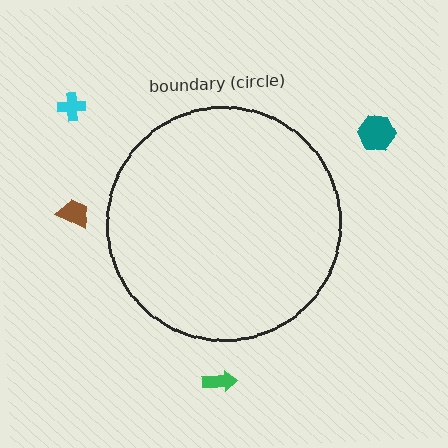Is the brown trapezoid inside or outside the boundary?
Outside.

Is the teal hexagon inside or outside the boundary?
Outside.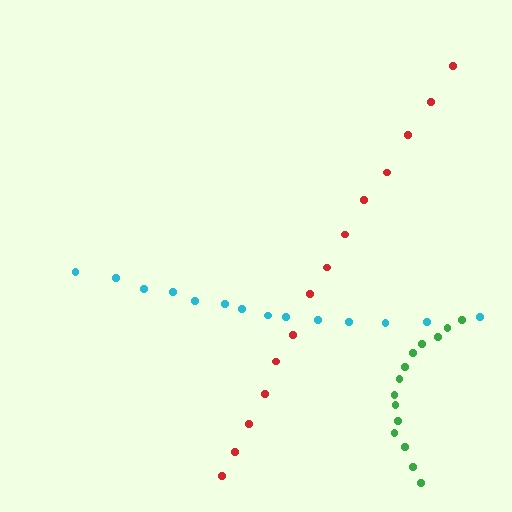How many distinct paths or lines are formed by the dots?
There are 3 distinct paths.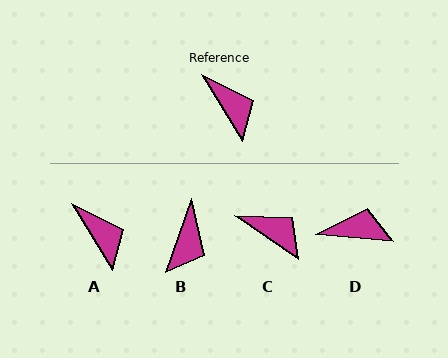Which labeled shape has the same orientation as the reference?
A.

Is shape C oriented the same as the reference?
No, it is off by about 24 degrees.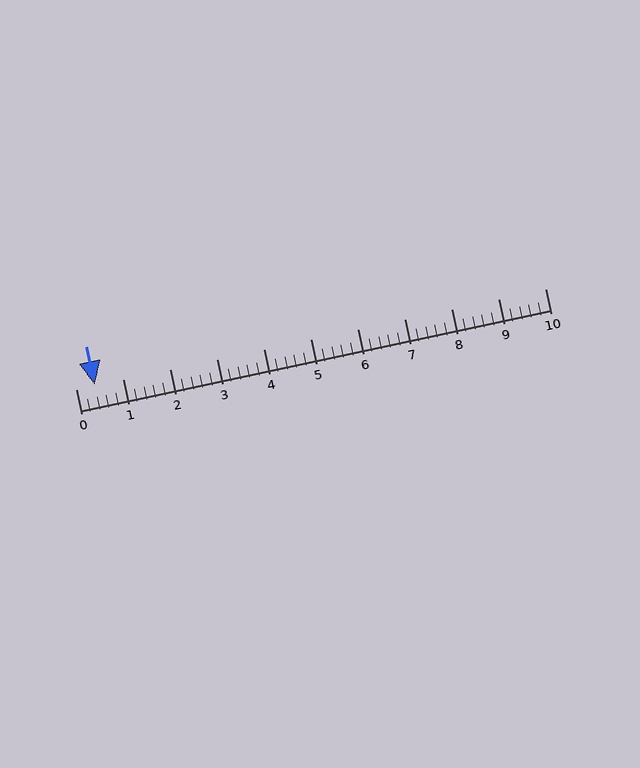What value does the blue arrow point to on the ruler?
The blue arrow points to approximately 0.4.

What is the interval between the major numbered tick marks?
The major tick marks are spaced 1 units apart.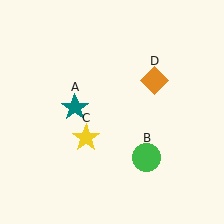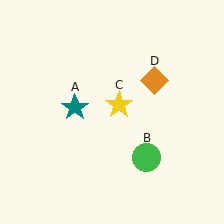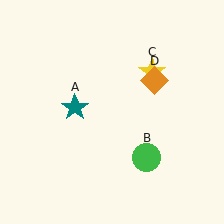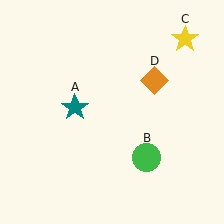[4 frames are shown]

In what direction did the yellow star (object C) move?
The yellow star (object C) moved up and to the right.